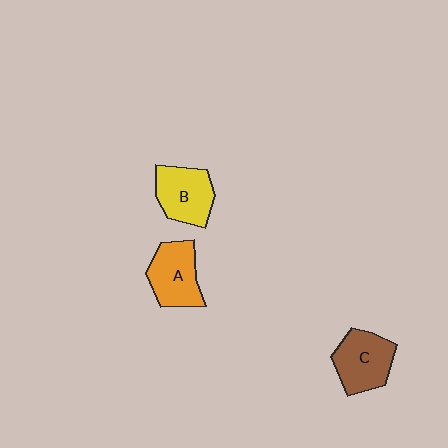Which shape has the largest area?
Shape C (brown).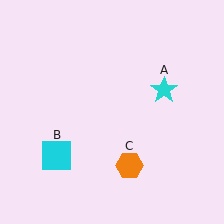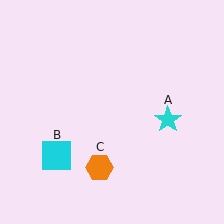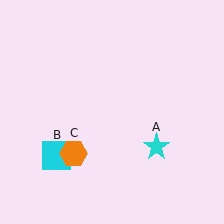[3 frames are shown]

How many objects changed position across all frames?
2 objects changed position: cyan star (object A), orange hexagon (object C).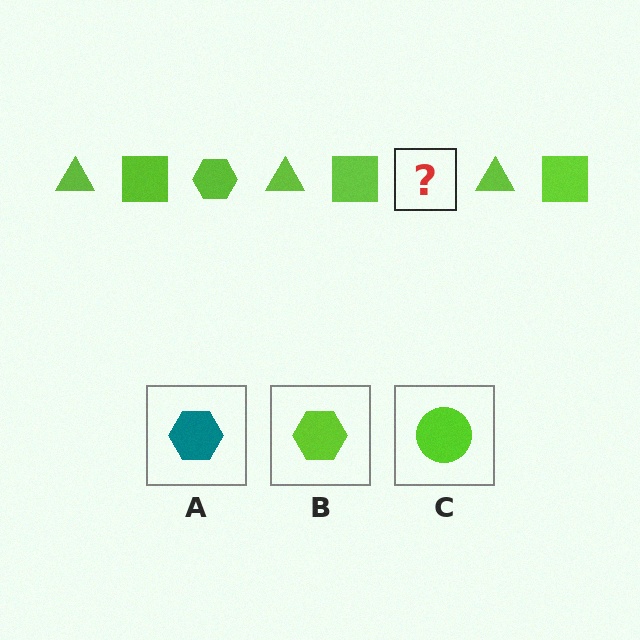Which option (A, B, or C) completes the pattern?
B.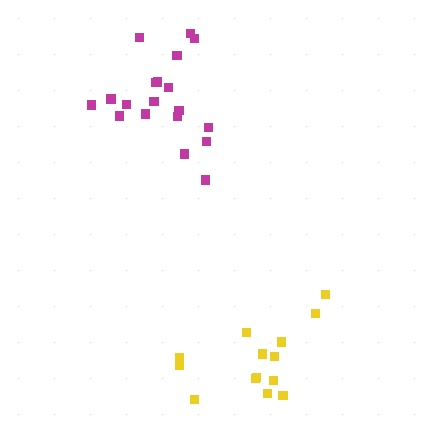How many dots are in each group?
Group 1: 19 dots, Group 2: 14 dots (33 total).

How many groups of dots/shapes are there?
There are 2 groups.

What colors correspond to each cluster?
The clusters are colored: magenta, yellow.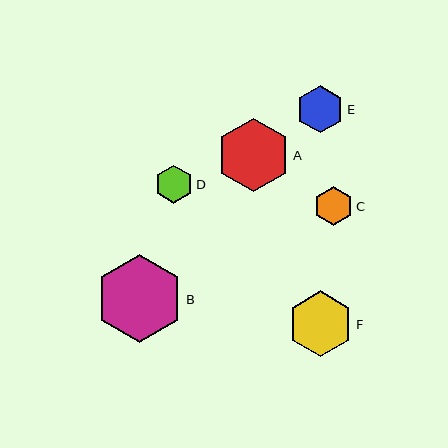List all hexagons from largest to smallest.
From largest to smallest: B, A, F, E, C, D.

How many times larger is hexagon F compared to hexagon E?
Hexagon F is approximately 1.4 times the size of hexagon E.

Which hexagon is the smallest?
Hexagon D is the smallest with a size of approximately 38 pixels.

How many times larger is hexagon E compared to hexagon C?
Hexagon E is approximately 1.2 times the size of hexagon C.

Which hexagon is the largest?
Hexagon B is the largest with a size of approximately 88 pixels.